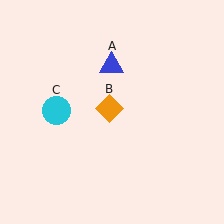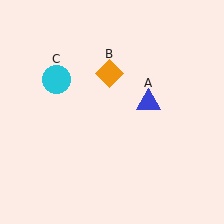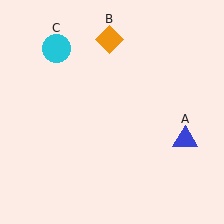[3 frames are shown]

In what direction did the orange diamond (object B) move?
The orange diamond (object B) moved up.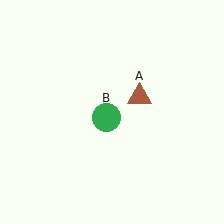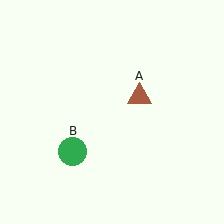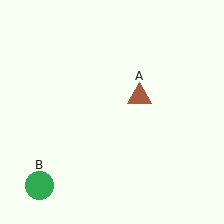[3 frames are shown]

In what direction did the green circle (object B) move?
The green circle (object B) moved down and to the left.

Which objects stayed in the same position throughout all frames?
Brown triangle (object A) remained stationary.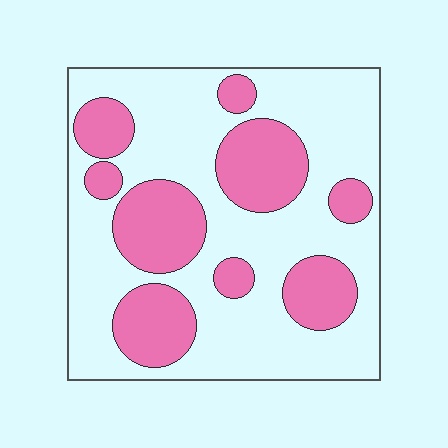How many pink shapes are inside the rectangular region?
9.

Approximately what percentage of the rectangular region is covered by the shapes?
Approximately 35%.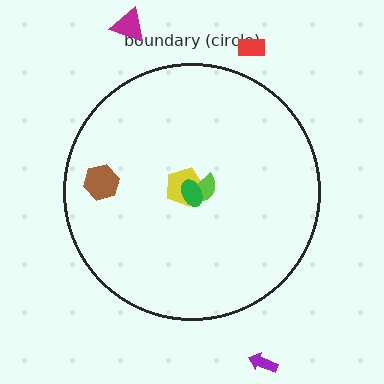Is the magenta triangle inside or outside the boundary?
Outside.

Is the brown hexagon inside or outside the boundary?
Inside.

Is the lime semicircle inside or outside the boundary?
Inside.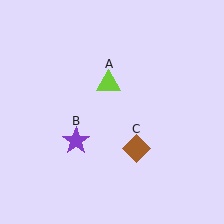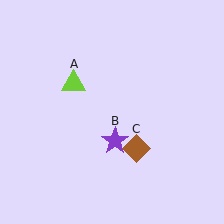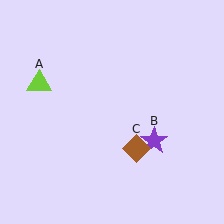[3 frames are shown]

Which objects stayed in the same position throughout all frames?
Brown diamond (object C) remained stationary.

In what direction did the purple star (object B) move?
The purple star (object B) moved right.